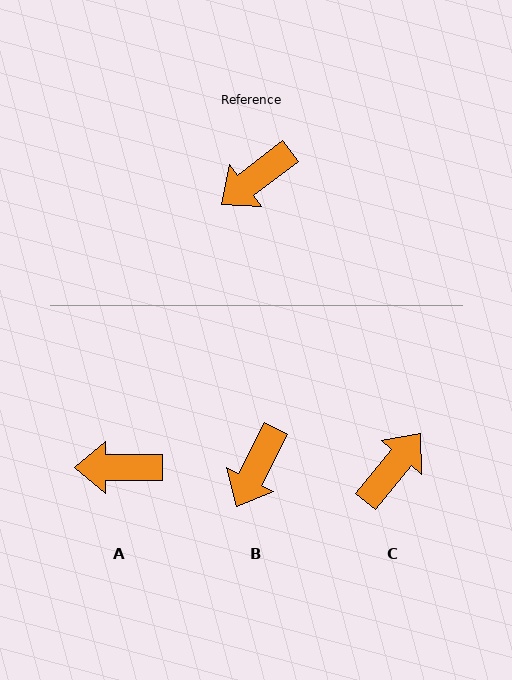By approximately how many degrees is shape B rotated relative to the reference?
Approximately 25 degrees counter-clockwise.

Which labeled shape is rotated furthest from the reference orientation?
C, about 167 degrees away.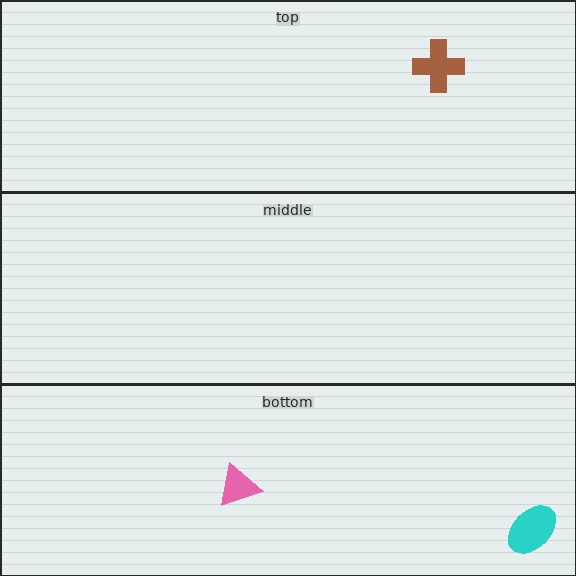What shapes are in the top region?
The brown cross.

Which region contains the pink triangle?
The bottom region.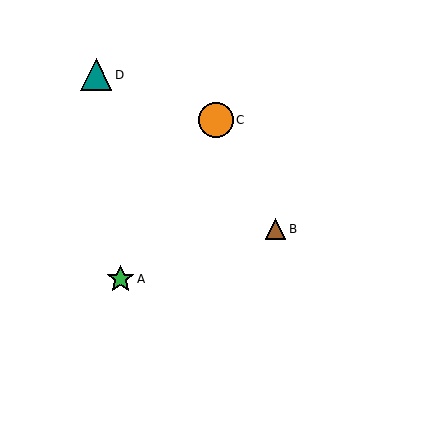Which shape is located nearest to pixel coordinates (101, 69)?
The teal triangle (labeled D) at (96, 75) is nearest to that location.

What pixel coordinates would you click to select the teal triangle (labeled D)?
Click at (96, 75) to select the teal triangle D.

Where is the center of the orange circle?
The center of the orange circle is at (216, 120).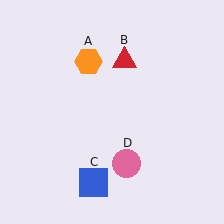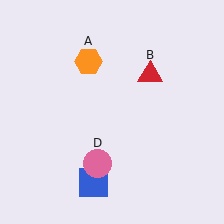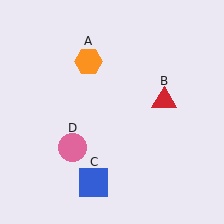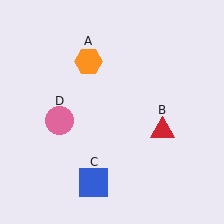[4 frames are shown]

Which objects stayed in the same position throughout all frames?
Orange hexagon (object A) and blue square (object C) remained stationary.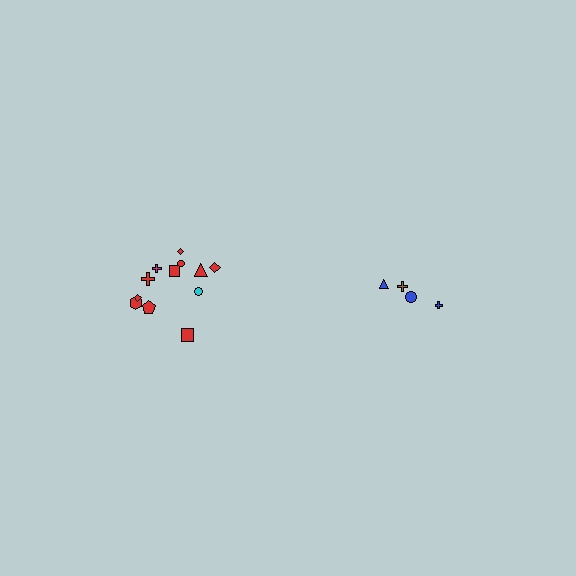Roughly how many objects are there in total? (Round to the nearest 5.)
Roughly 15 objects in total.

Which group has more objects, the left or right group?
The left group.